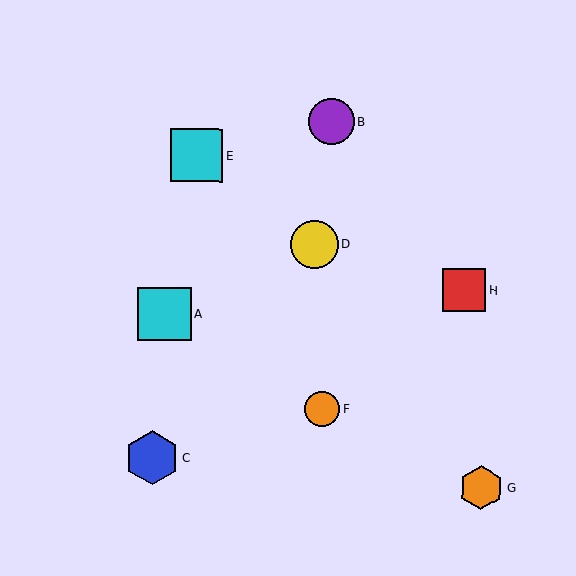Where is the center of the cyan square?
The center of the cyan square is at (196, 155).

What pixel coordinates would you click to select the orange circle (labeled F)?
Click at (322, 409) to select the orange circle F.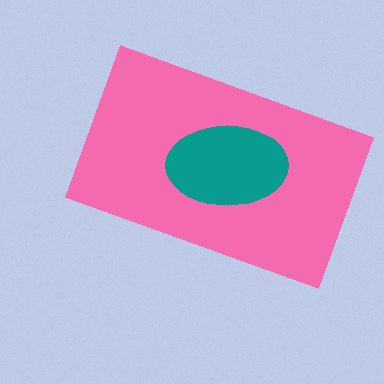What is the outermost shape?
The pink rectangle.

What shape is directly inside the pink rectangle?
The teal ellipse.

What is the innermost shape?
The teal ellipse.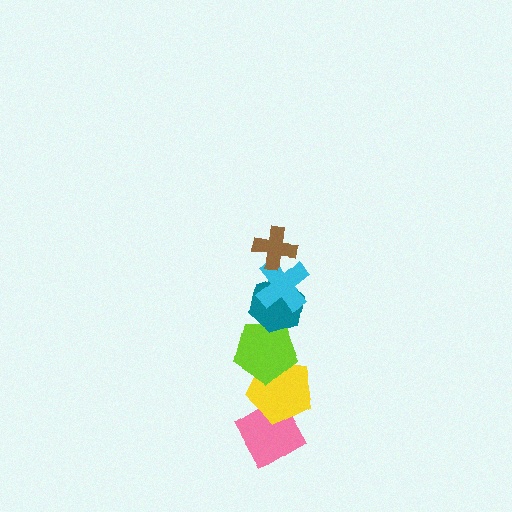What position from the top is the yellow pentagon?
The yellow pentagon is 5th from the top.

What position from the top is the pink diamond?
The pink diamond is 6th from the top.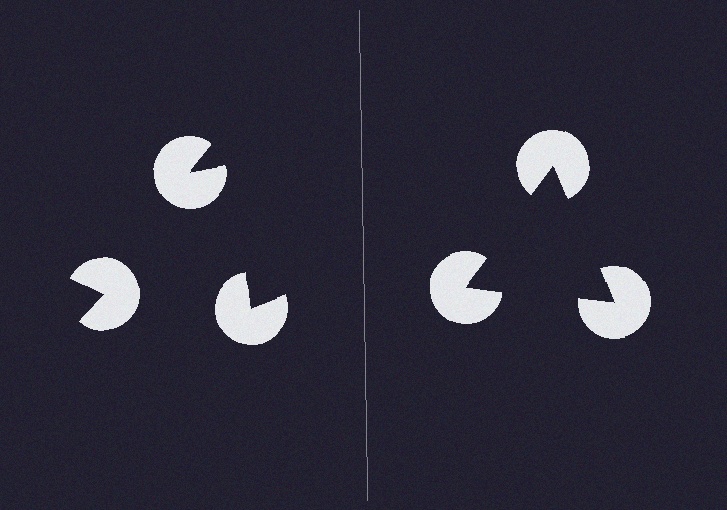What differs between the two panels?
The pac-man discs are positioned identically on both sides; only the wedge orientations differ. On the right they align to a triangle; on the left they are misaligned.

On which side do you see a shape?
An illusory triangle appears on the right side. On the left side the wedge cuts are rotated, so no coherent shape forms.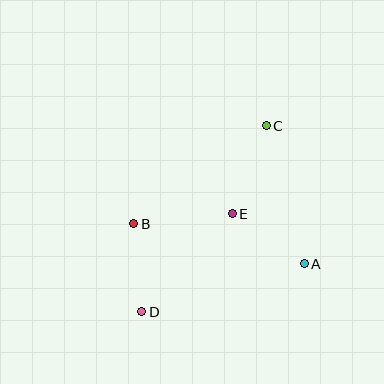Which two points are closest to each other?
Points A and E are closest to each other.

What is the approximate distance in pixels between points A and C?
The distance between A and C is approximately 143 pixels.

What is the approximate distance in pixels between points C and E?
The distance between C and E is approximately 94 pixels.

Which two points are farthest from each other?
Points C and D are farthest from each other.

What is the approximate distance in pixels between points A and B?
The distance between A and B is approximately 175 pixels.